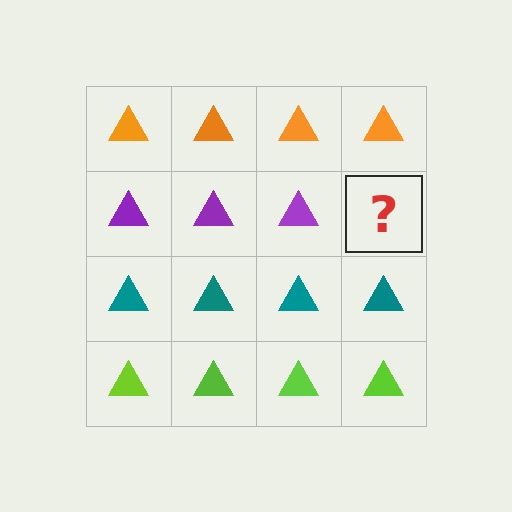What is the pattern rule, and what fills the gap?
The rule is that each row has a consistent color. The gap should be filled with a purple triangle.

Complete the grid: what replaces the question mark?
The question mark should be replaced with a purple triangle.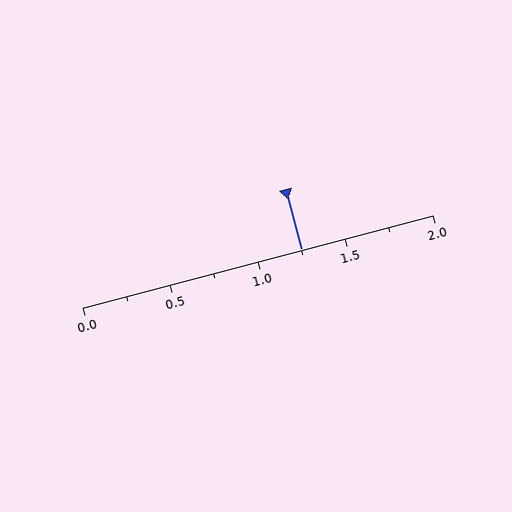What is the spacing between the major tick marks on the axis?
The major ticks are spaced 0.5 apart.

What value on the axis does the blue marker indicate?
The marker indicates approximately 1.25.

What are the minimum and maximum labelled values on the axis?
The axis runs from 0.0 to 2.0.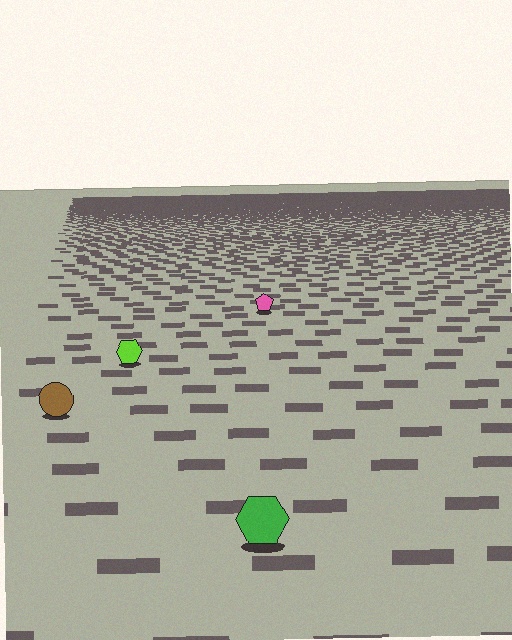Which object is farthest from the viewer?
The pink pentagon is farthest from the viewer. It appears smaller and the ground texture around it is denser.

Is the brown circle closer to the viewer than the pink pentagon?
Yes. The brown circle is closer — you can tell from the texture gradient: the ground texture is coarser near it.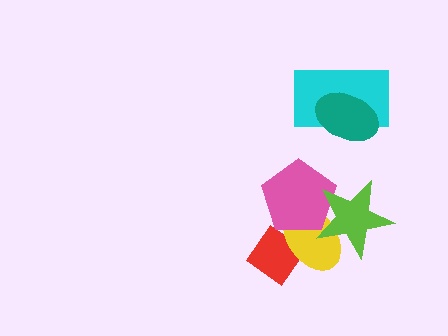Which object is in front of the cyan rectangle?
The teal ellipse is in front of the cyan rectangle.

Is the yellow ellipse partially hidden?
Yes, it is partially covered by another shape.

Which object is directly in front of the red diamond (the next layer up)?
The yellow ellipse is directly in front of the red diamond.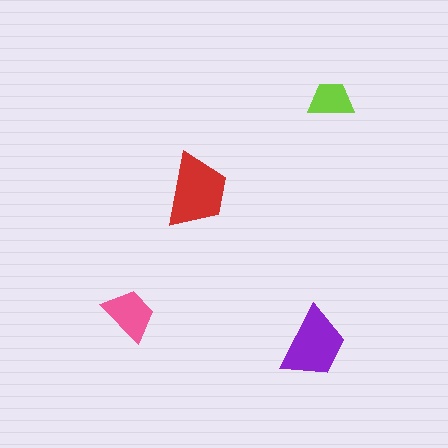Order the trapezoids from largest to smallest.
the red one, the purple one, the pink one, the lime one.